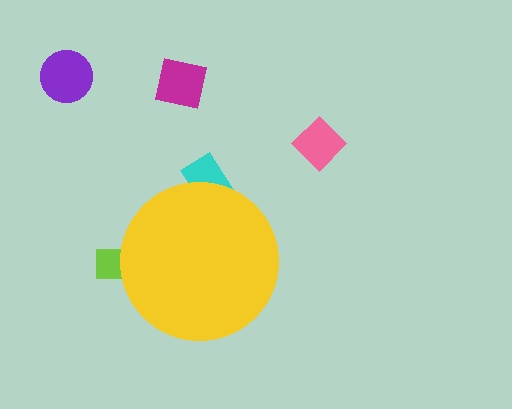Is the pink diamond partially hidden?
No, the pink diamond is fully visible.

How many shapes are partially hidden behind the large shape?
2 shapes are partially hidden.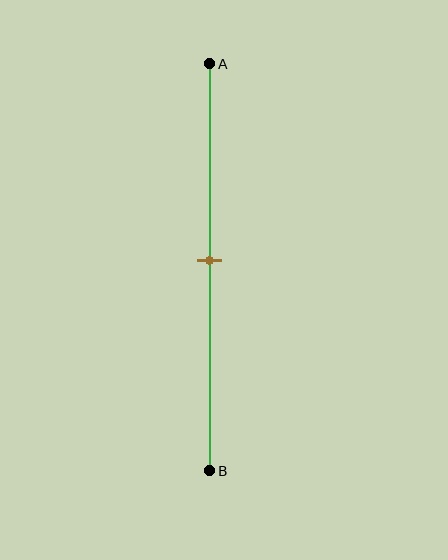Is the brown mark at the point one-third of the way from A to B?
No, the mark is at about 50% from A, not at the 33% one-third point.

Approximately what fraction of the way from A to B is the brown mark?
The brown mark is approximately 50% of the way from A to B.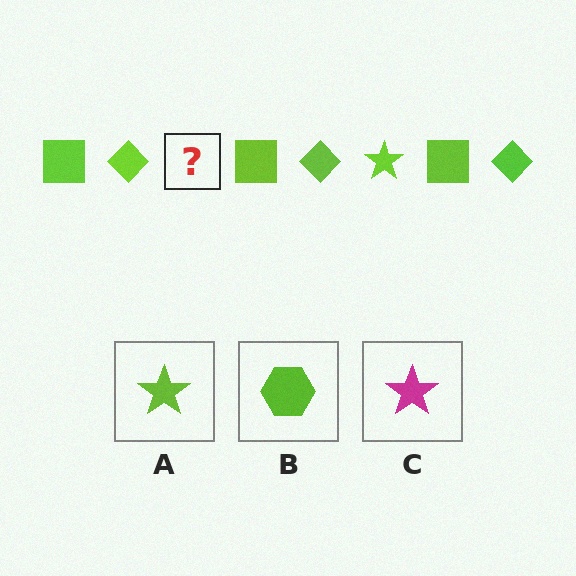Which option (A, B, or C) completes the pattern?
A.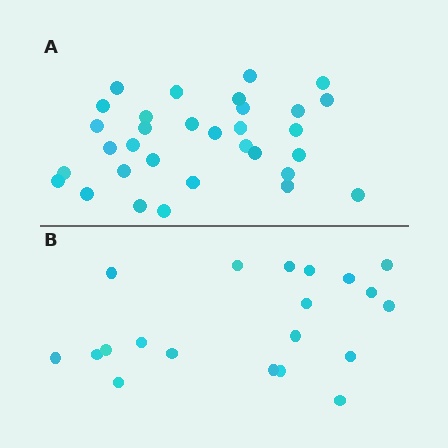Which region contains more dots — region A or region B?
Region A (the top region) has more dots.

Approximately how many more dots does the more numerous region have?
Region A has roughly 12 or so more dots than region B.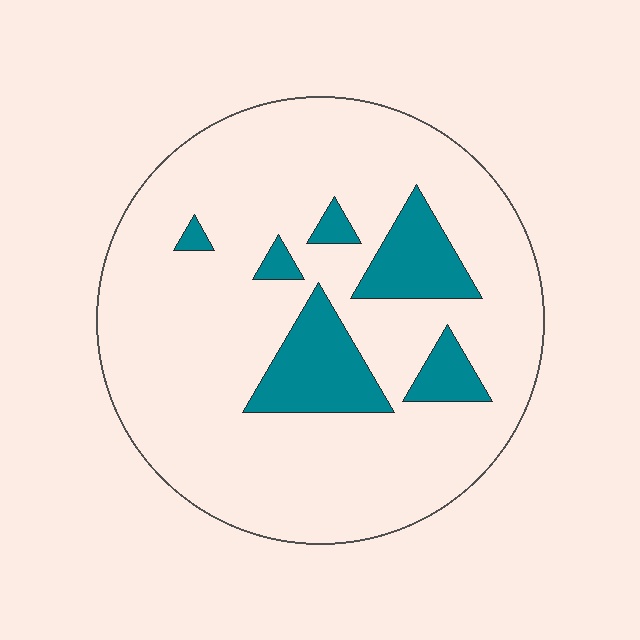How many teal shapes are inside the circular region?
6.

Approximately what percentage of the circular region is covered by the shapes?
Approximately 15%.